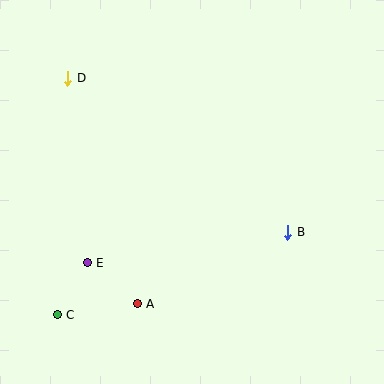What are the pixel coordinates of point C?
Point C is at (57, 315).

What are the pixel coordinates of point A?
Point A is at (137, 304).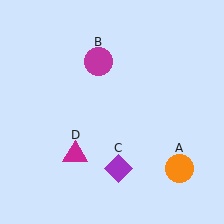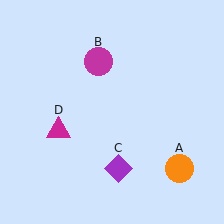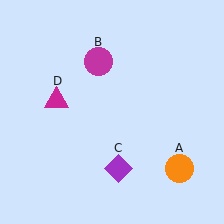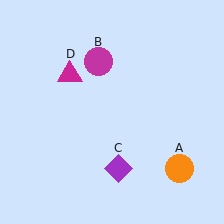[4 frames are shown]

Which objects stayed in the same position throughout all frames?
Orange circle (object A) and magenta circle (object B) and purple diamond (object C) remained stationary.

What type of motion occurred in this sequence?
The magenta triangle (object D) rotated clockwise around the center of the scene.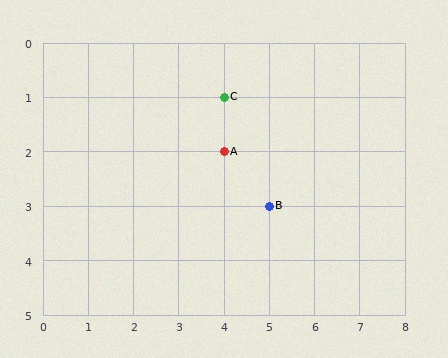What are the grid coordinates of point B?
Point B is at grid coordinates (5, 3).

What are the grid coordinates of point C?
Point C is at grid coordinates (4, 1).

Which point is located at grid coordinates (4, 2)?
Point A is at (4, 2).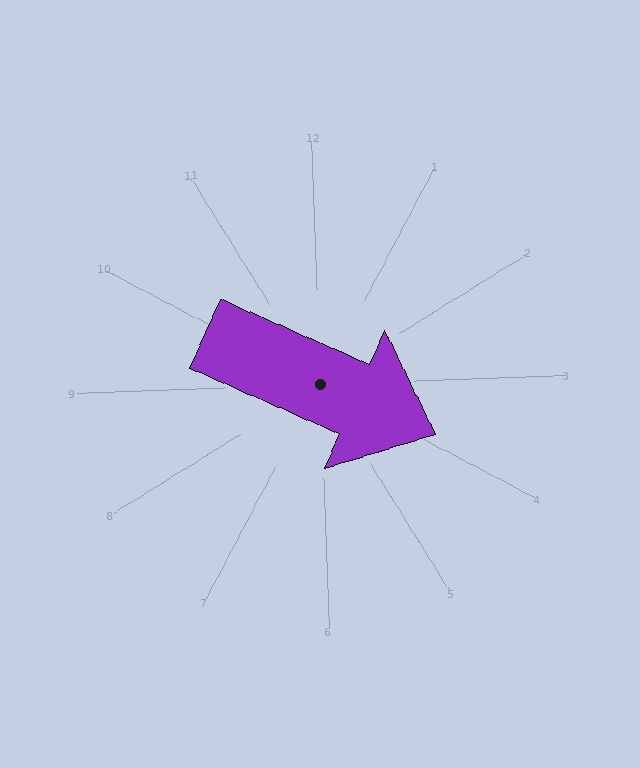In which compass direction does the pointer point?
Southeast.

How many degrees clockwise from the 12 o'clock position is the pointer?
Approximately 116 degrees.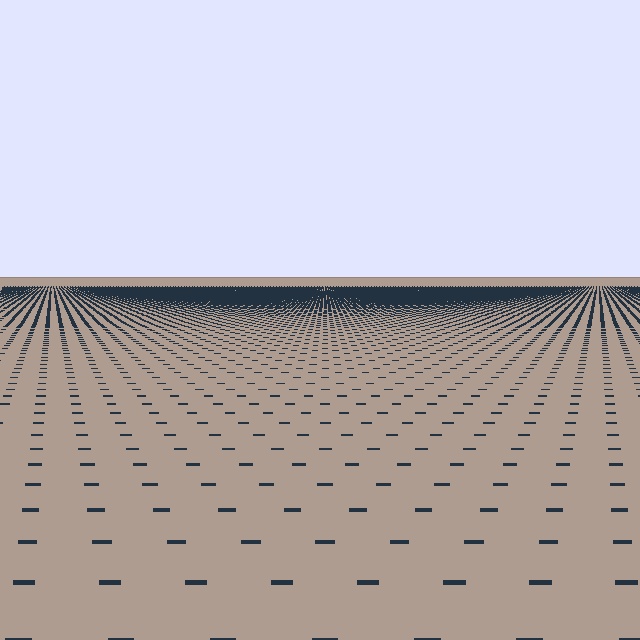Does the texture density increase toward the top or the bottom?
Density increases toward the top.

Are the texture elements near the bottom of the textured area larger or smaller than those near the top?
Larger. Near the bottom, elements are closer to the viewer and appear at a bigger on-screen size.